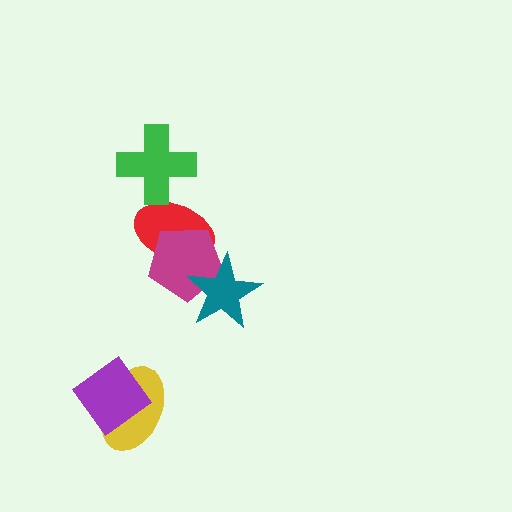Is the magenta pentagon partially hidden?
Yes, it is partially covered by another shape.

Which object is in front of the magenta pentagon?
The teal star is in front of the magenta pentagon.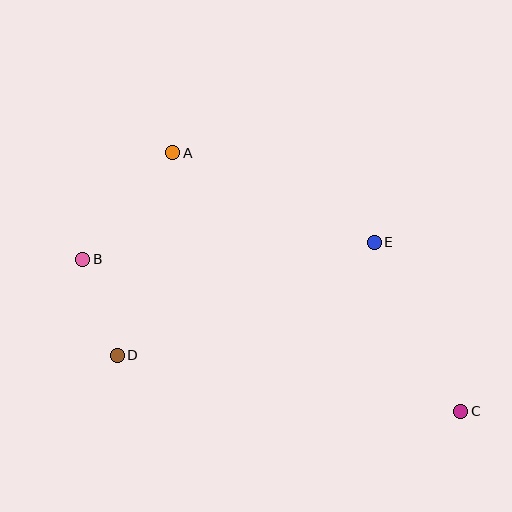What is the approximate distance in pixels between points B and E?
The distance between B and E is approximately 292 pixels.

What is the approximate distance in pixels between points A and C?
The distance between A and C is approximately 387 pixels.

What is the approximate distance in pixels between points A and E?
The distance between A and E is approximately 221 pixels.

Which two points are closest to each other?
Points B and D are closest to each other.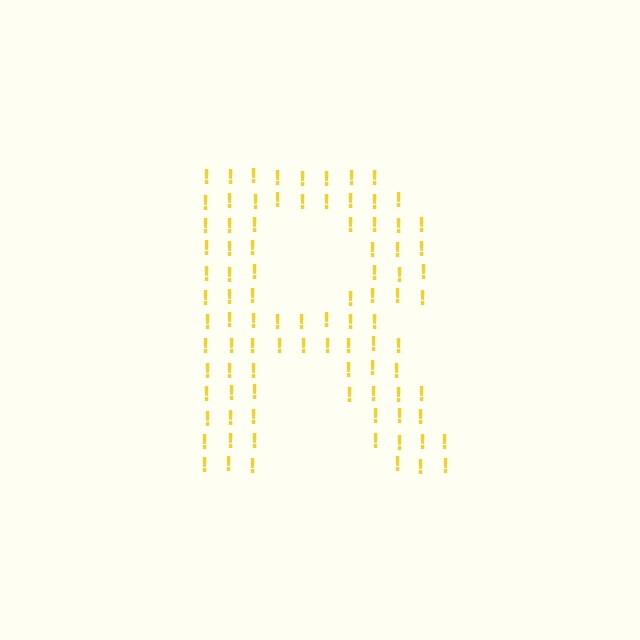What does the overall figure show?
The overall figure shows the letter R.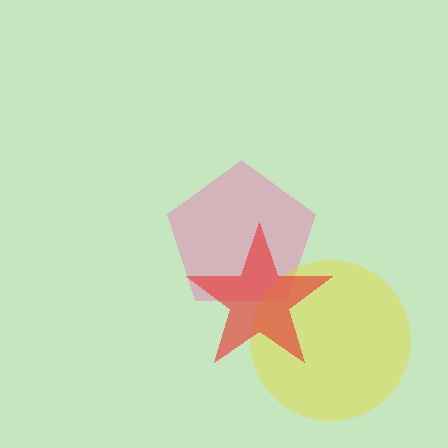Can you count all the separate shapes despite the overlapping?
Yes, there are 3 separate shapes.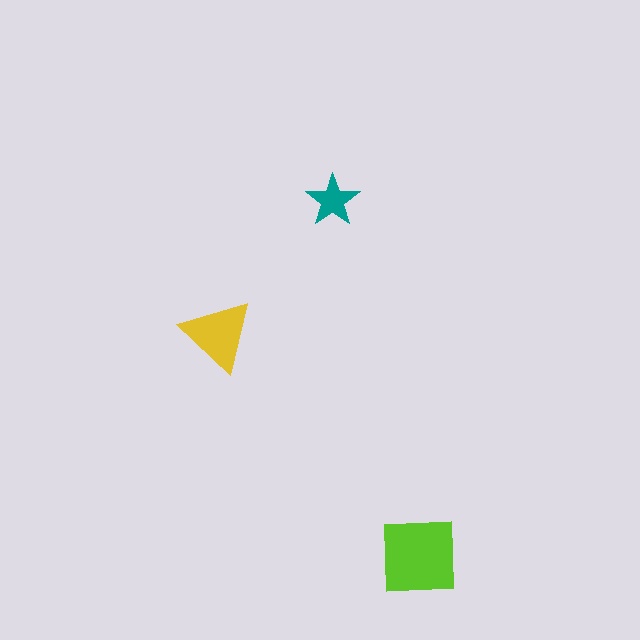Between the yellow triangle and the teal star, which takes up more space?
The yellow triangle.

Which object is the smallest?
The teal star.